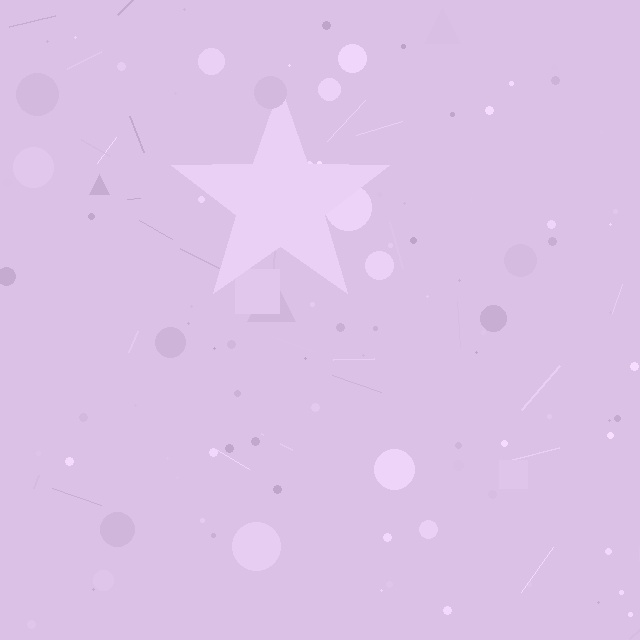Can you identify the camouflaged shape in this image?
The camouflaged shape is a star.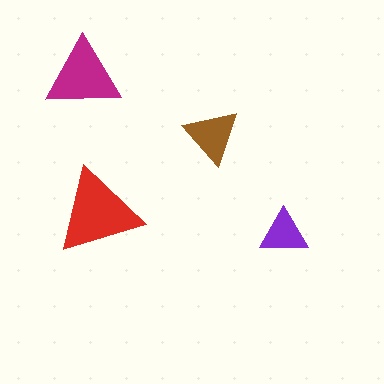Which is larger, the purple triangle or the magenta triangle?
The magenta one.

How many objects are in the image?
There are 4 objects in the image.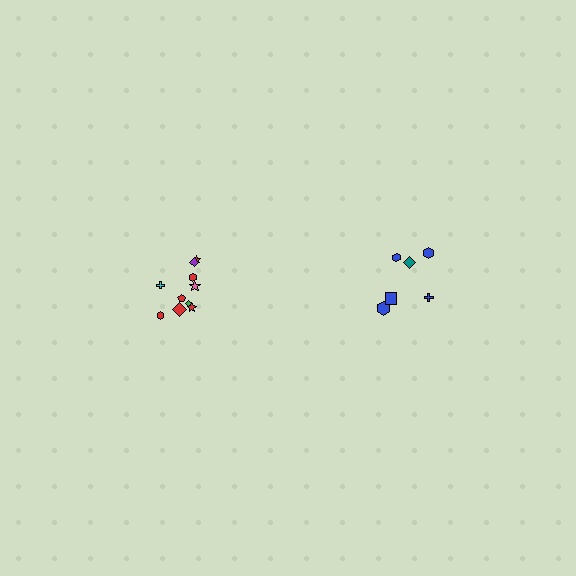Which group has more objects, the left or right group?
The left group.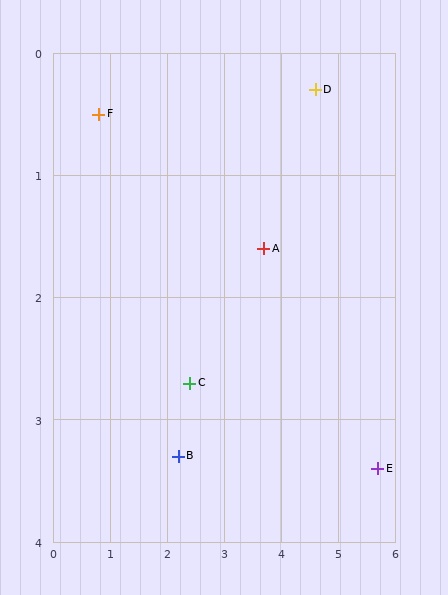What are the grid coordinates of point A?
Point A is at approximately (3.7, 1.6).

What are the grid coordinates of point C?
Point C is at approximately (2.4, 2.7).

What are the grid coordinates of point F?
Point F is at approximately (0.8, 0.5).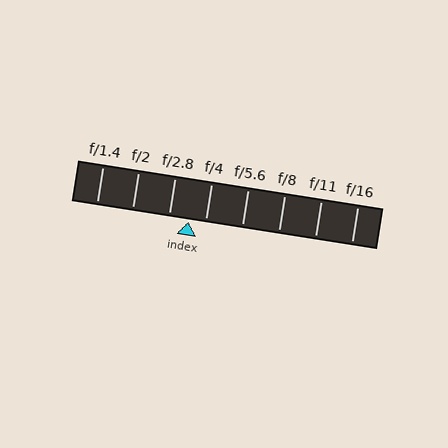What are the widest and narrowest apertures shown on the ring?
The widest aperture shown is f/1.4 and the narrowest is f/16.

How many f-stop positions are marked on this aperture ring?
There are 8 f-stop positions marked.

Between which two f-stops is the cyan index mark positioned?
The index mark is between f/2.8 and f/4.